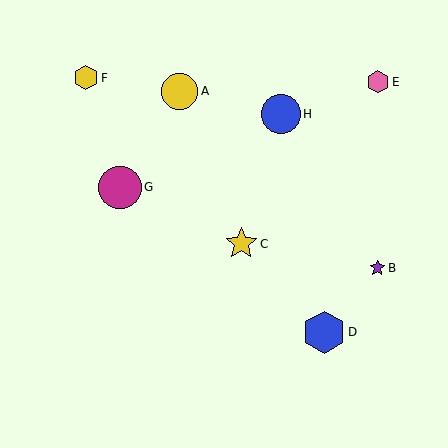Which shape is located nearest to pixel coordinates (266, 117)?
The blue circle (labeled H) at (281, 114) is nearest to that location.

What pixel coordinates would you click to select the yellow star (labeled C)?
Click at (241, 244) to select the yellow star C.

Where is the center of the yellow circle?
The center of the yellow circle is at (180, 91).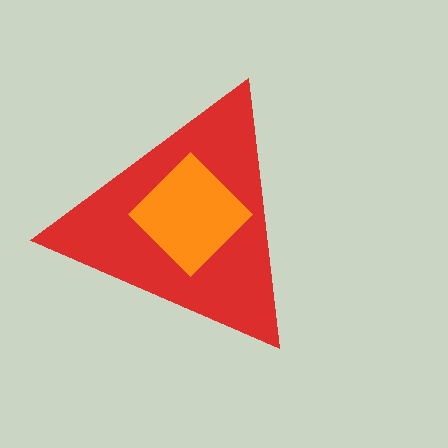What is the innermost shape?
The orange diamond.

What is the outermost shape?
The red triangle.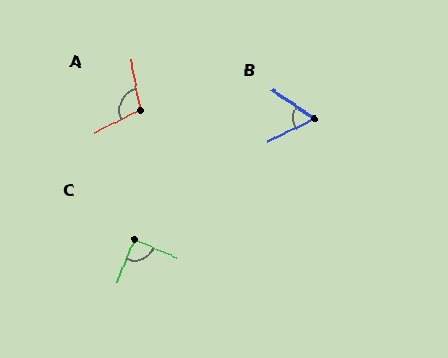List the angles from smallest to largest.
B (60°), C (89°), A (106°).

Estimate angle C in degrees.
Approximately 89 degrees.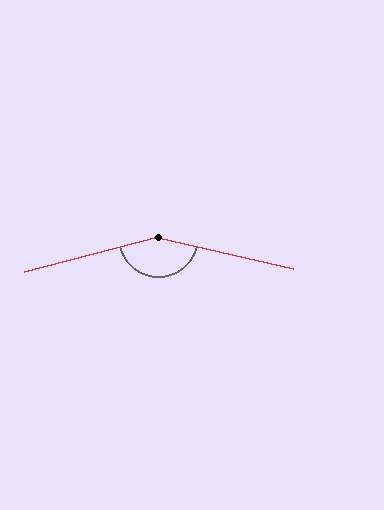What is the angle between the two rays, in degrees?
Approximately 152 degrees.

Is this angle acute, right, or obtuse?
It is obtuse.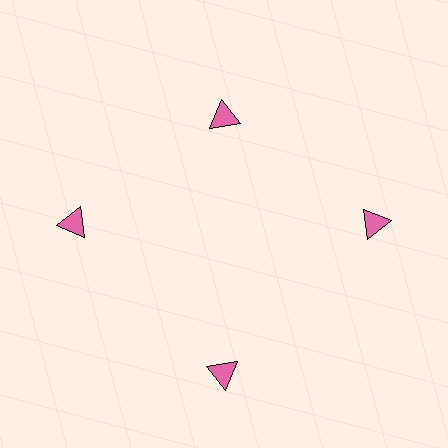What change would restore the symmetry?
The symmetry would be restored by moving it outward, back onto the ring so that all 4 triangles sit at equal angles and equal distance from the center.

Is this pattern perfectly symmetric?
No. The 4 pink triangles are arranged in a ring, but one element near the 12 o'clock position is pulled inward toward the center, breaking the 4-fold rotational symmetry.